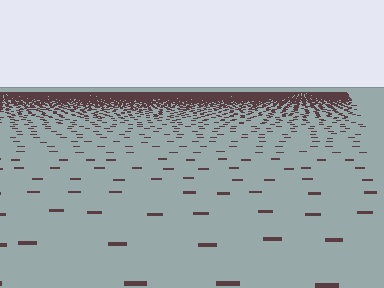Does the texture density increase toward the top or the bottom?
Density increases toward the top.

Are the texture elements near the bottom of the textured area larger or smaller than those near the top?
Larger. Near the bottom, elements are closer to the viewer and appear at a bigger on-screen size.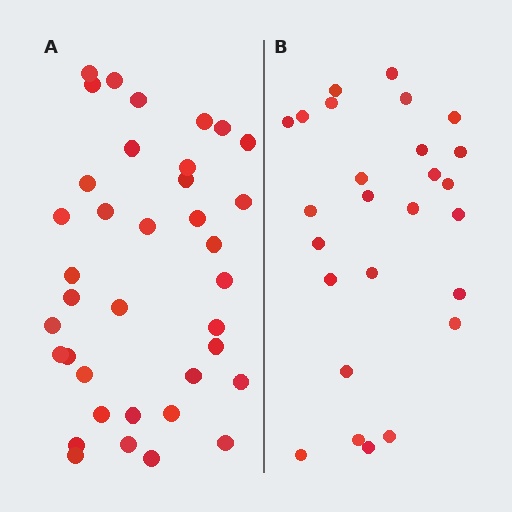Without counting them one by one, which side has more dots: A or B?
Region A (the left region) has more dots.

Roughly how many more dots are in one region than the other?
Region A has roughly 12 or so more dots than region B.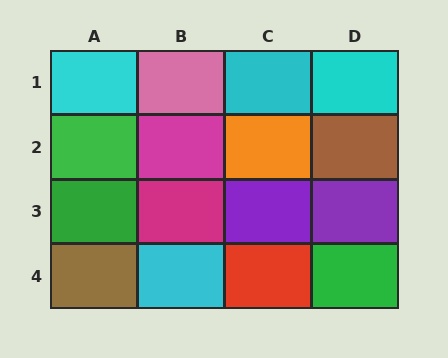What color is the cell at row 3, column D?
Purple.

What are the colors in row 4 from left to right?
Brown, cyan, red, green.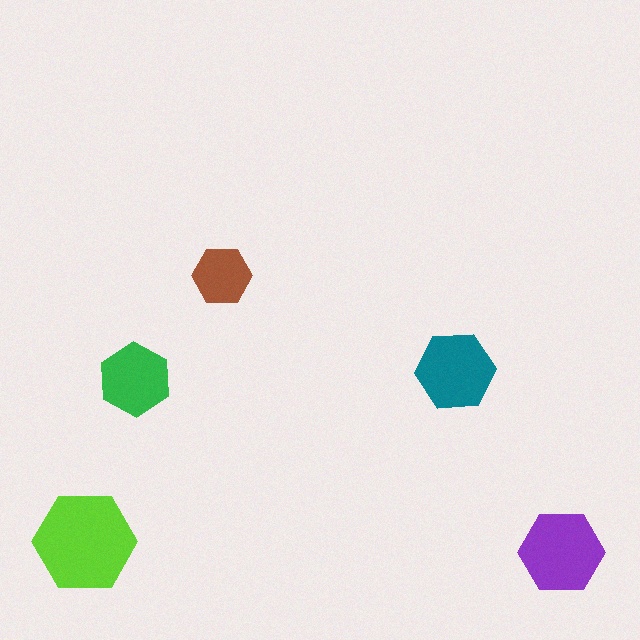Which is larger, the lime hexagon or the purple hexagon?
The lime one.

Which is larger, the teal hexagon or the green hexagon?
The teal one.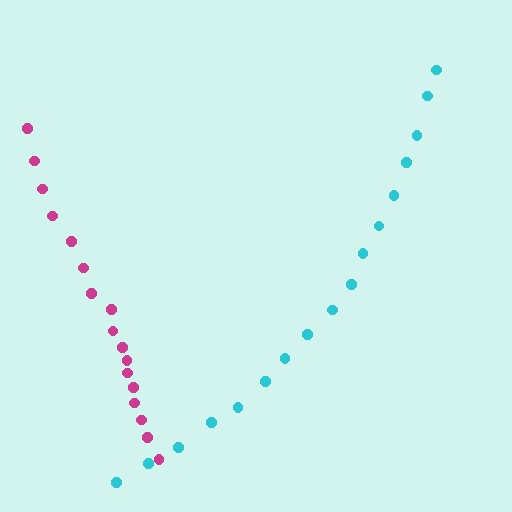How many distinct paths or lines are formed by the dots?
There are 2 distinct paths.